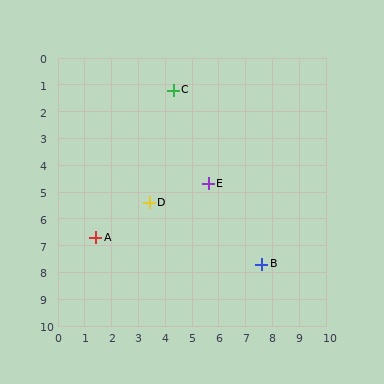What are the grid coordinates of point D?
Point D is at approximately (3.4, 5.4).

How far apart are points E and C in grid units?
Points E and C are about 3.7 grid units apart.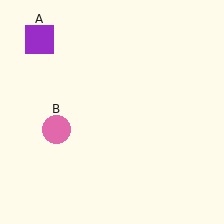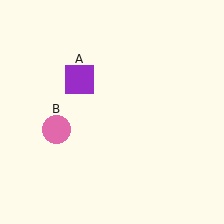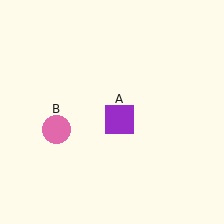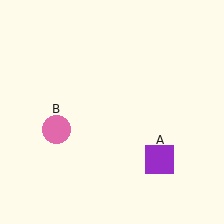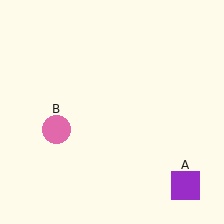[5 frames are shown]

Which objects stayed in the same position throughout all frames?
Pink circle (object B) remained stationary.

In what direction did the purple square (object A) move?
The purple square (object A) moved down and to the right.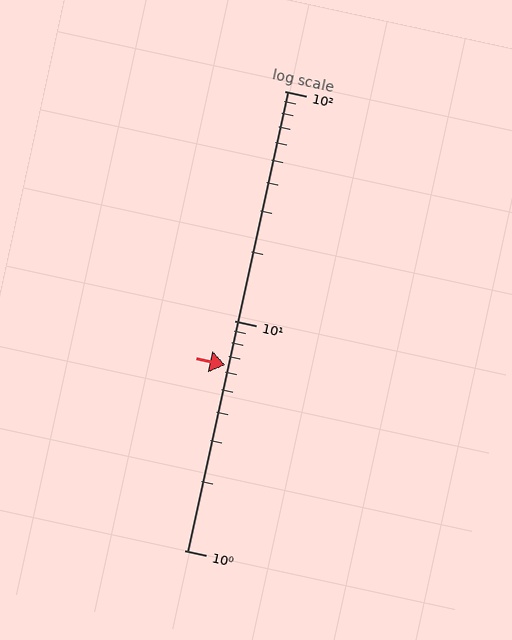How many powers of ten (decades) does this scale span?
The scale spans 2 decades, from 1 to 100.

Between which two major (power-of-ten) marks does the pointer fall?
The pointer is between 1 and 10.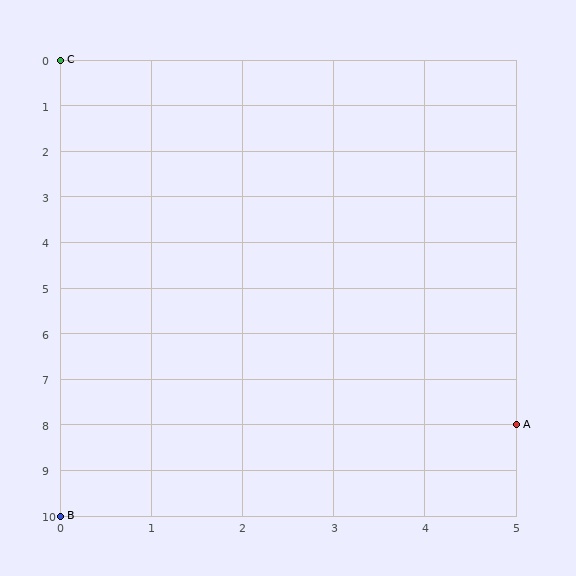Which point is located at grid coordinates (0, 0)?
Point C is at (0, 0).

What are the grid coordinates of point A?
Point A is at grid coordinates (5, 8).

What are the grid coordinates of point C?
Point C is at grid coordinates (0, 0).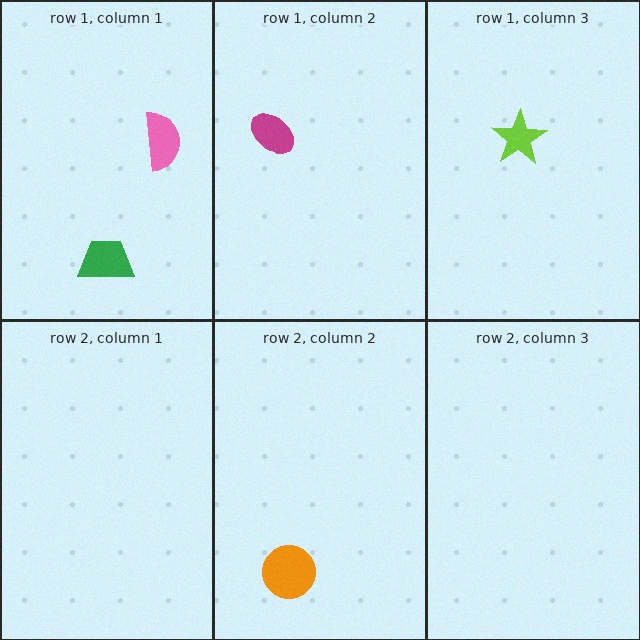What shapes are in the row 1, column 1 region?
The green trapezoid, the pink semicircle.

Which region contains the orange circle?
The row 2, column 2 region.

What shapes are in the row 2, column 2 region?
The orange circle.